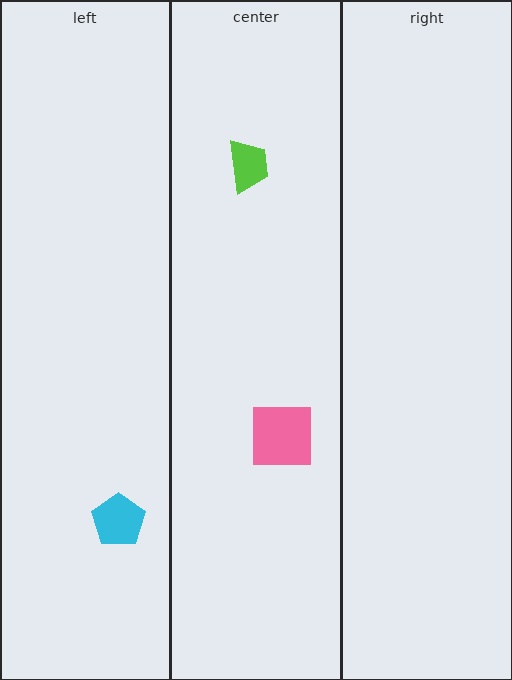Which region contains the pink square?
The center region.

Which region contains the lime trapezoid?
The center region.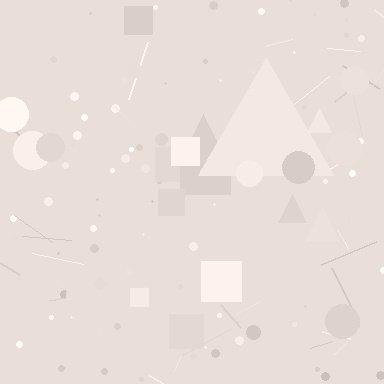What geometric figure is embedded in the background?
A triangle is embedded in the background.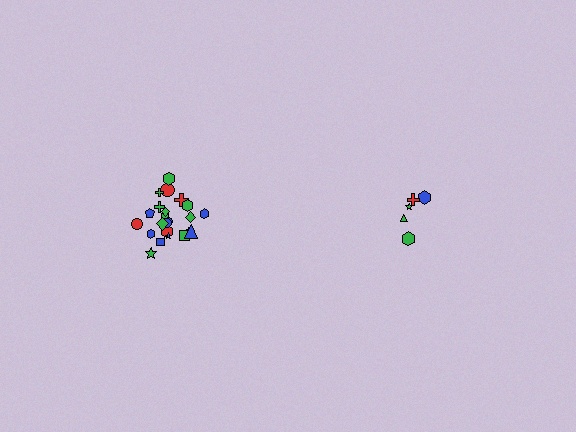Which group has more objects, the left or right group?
The left group.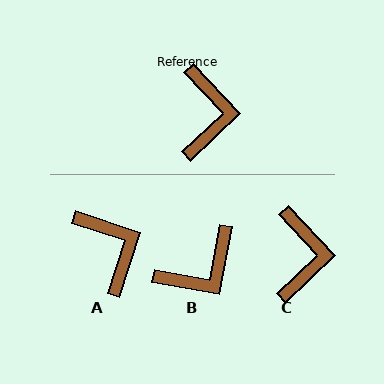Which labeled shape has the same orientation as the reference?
C.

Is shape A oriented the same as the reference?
No, it is off by about 29 degrees.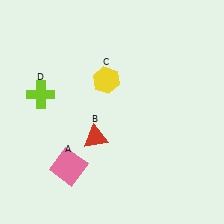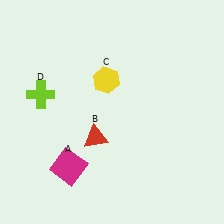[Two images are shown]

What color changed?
The square (A) changed from pink in Image 1 to magenta in Image 2.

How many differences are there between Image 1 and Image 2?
There is 1 difference between the two images.